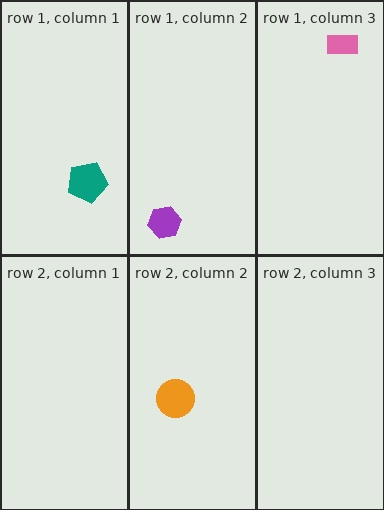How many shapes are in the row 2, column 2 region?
1.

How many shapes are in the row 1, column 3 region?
1.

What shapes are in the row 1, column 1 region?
The teal pentagon.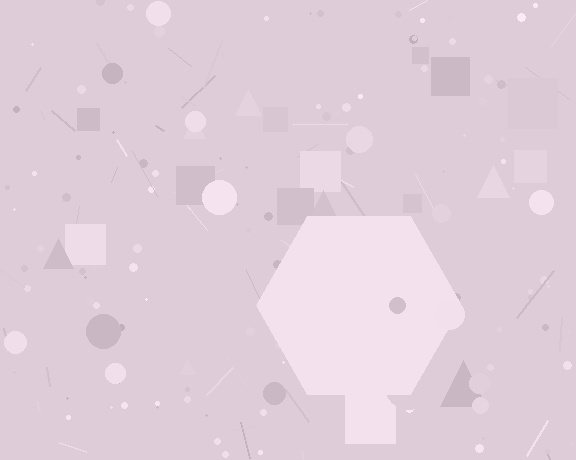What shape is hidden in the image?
A hexagon is hidden in the image.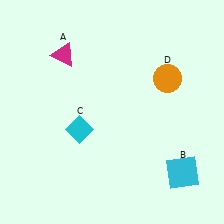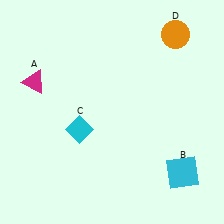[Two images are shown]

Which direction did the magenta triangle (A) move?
The magenta triangle (A) moved left.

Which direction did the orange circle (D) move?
The orange circle (D) moved up.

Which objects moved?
The objects that moved are: the magenta triangle (A), the orange circle (D).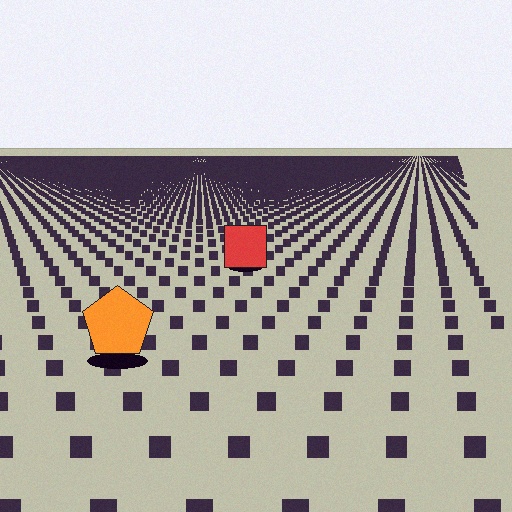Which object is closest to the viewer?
The orange pentagon is closest. The texture marks near it are larger and more spread out.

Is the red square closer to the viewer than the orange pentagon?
No. The orange pentagon is closer — you can tell from the texture gradient: the ground texture is coarser near it.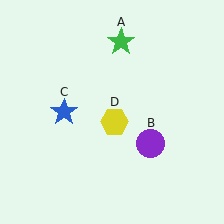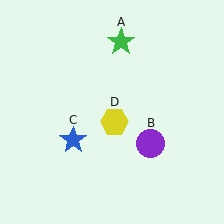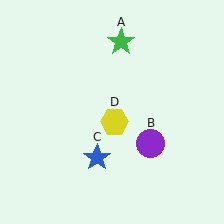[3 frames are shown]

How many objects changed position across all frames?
1 object changed position: blue star (object C).